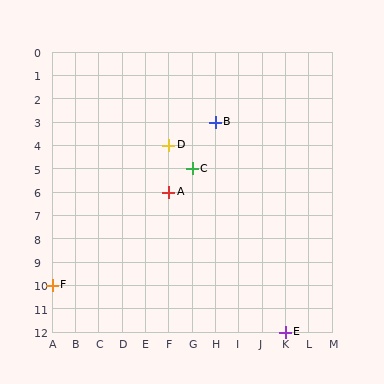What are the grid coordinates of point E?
Point E is at grid coordinates (K, 12).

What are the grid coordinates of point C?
Point C is at grid coordinates (G, 5).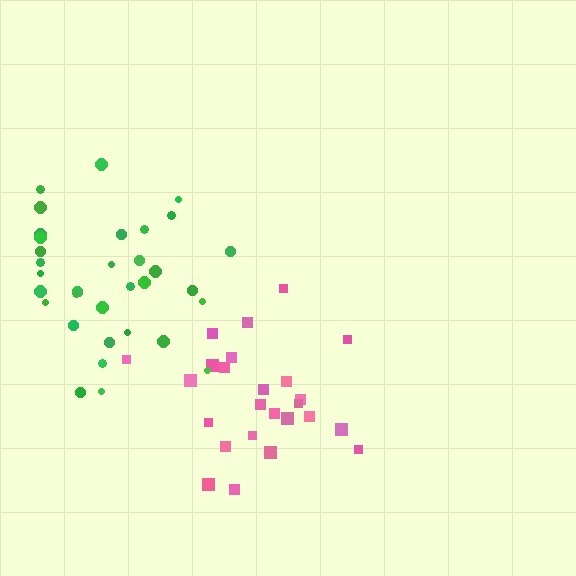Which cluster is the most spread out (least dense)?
Green.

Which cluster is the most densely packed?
Pink.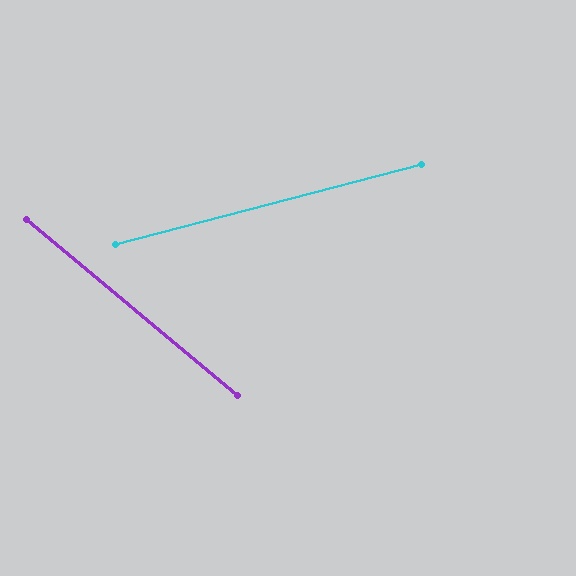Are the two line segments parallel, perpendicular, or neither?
Neither parallel nor perpendicular — they differ by about 55°.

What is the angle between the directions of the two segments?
Approximately 55 degrees.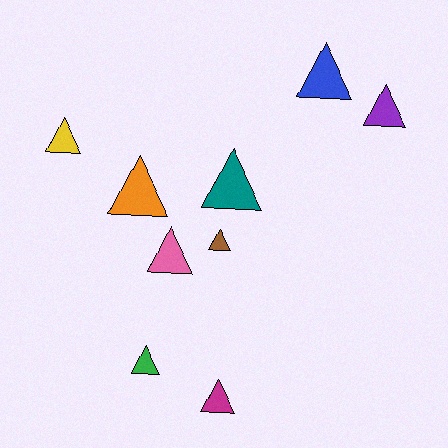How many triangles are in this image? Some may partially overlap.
There are 9 triangles.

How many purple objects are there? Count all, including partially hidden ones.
There is 1 purple object.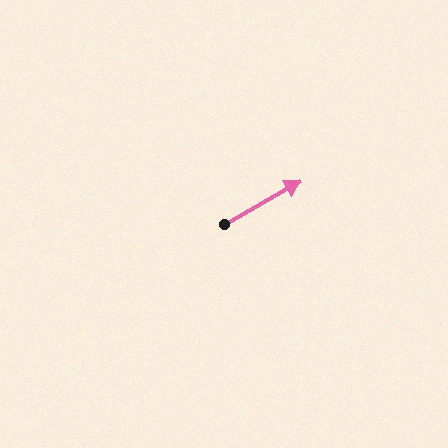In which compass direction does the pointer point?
Northeast.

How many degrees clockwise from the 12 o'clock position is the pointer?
Approximately 61 degrees.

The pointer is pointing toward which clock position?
Roughly 2 o'clock.